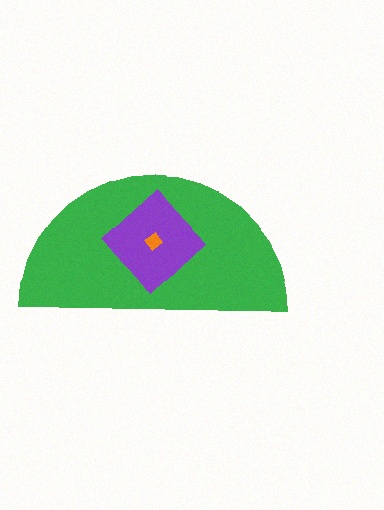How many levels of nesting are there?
3.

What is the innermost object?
The orange diamond.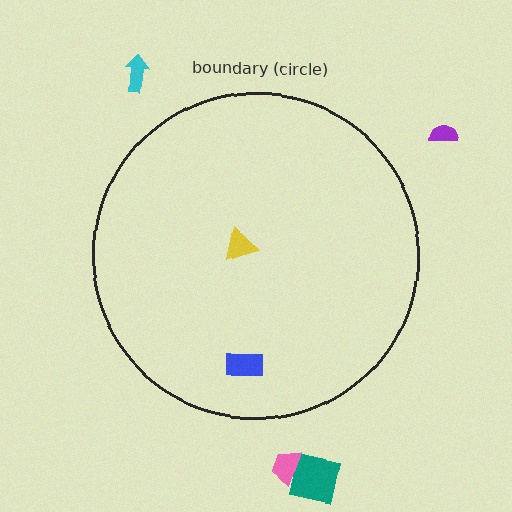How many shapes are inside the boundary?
2 inside, 4 outside.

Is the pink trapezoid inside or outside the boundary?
Outside.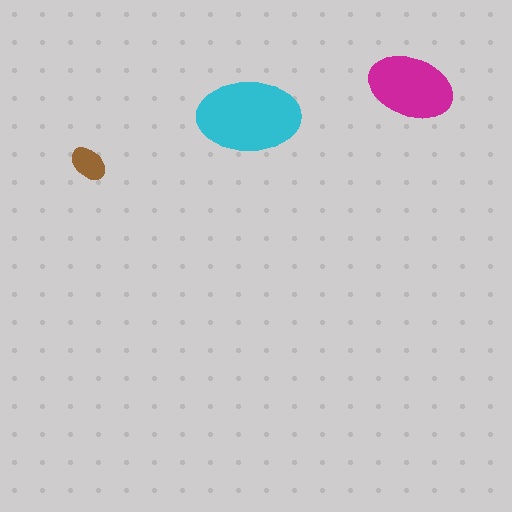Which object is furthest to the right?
The magenta ellipse is rightmost.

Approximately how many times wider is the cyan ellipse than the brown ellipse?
About 2.5 times wider.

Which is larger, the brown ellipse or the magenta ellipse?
The magenta one.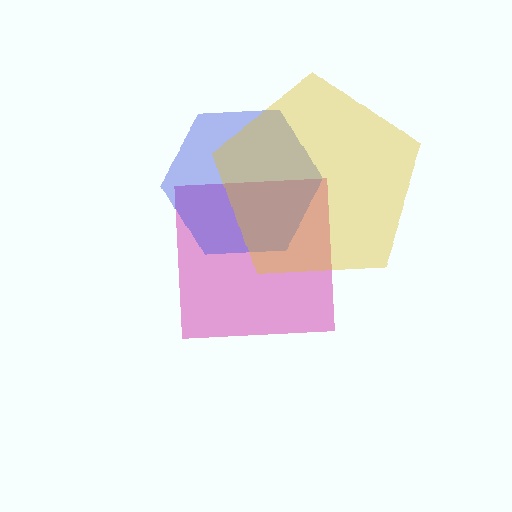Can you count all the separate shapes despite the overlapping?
Yes, there are 3 separate shapes.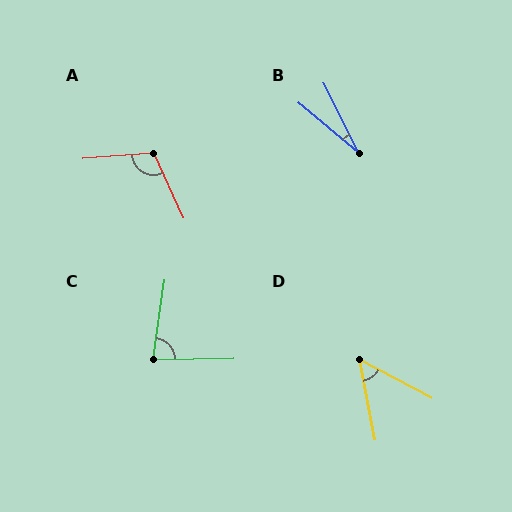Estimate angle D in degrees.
Approximately 51 degrees.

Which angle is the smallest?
B, at approximately 24 degrees.